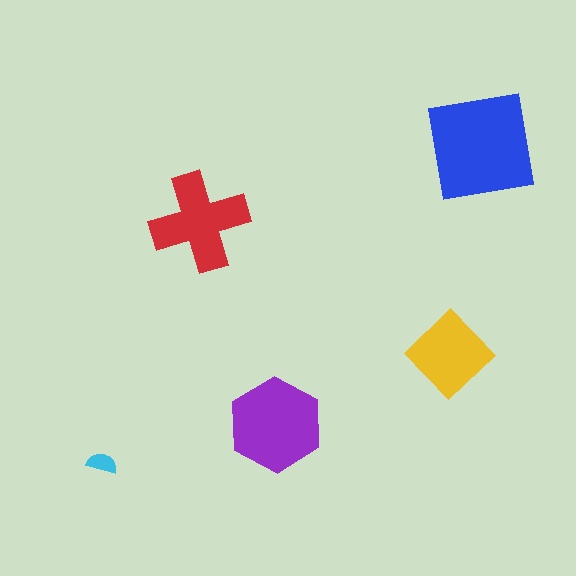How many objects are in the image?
There are 5 objects in the image.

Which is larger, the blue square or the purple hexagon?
The blue square.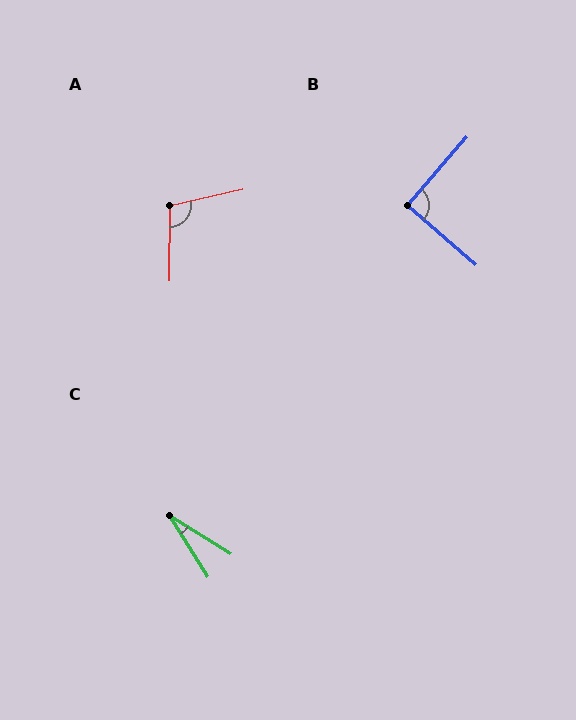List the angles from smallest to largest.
C (27°), B (90°), A (102°).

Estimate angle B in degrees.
Approximately 90 degrees.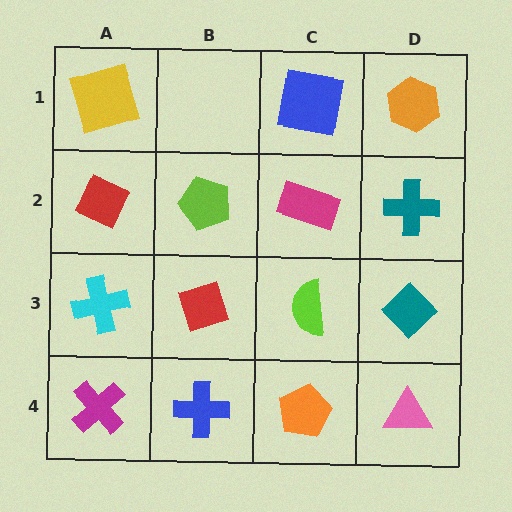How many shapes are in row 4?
4 shapes.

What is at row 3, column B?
A red diamond.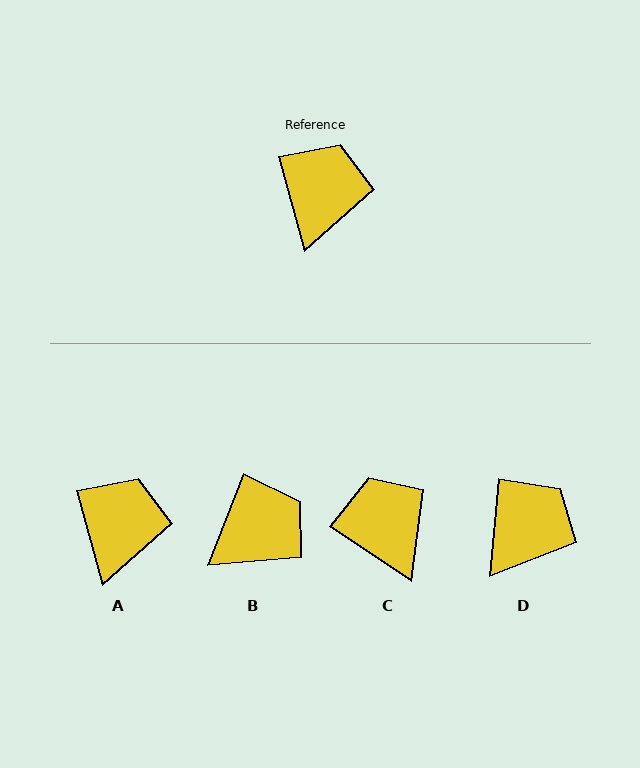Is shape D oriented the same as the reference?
No, it is off by about 21 degrees.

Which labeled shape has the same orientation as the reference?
A.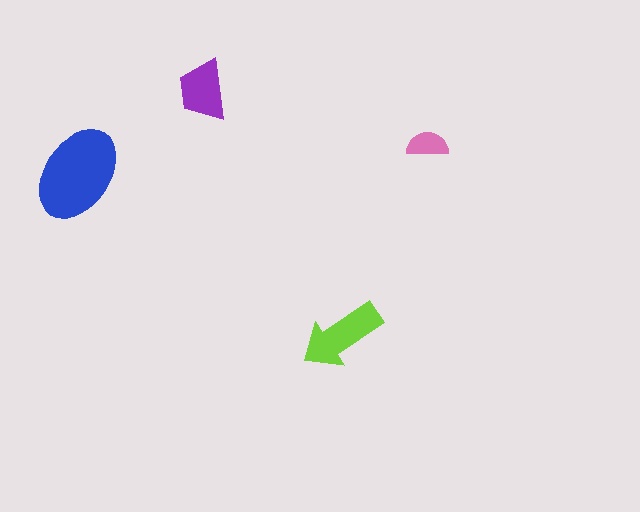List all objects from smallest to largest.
The pink semicircle, the purple trapezoid, the lime arrow, the blue ellipse.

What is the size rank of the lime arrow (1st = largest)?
2nd.